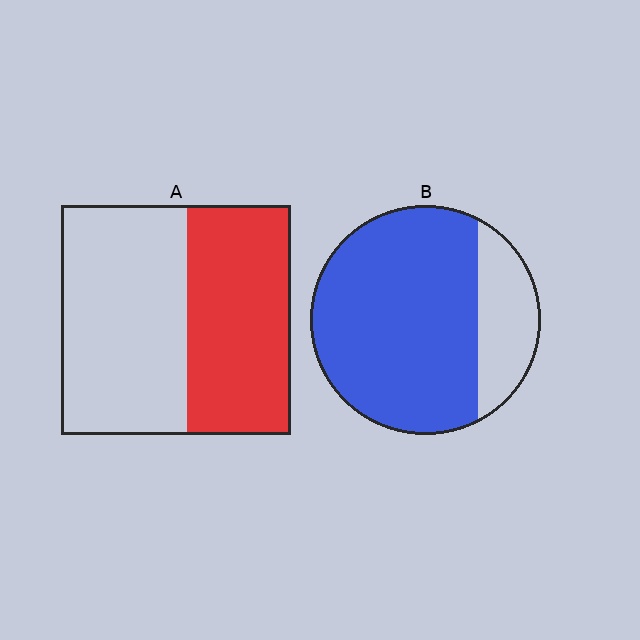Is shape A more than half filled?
No.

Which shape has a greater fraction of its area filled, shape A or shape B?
Shape B.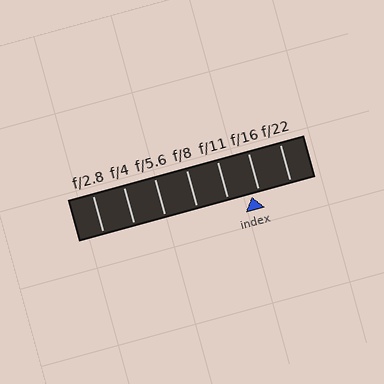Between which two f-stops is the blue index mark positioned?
The index mark is between f/11 and f/16.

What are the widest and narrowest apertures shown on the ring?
The widest aperture shown is f/2.8 and the narrowest is f/22.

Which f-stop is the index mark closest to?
The index mark is closest to f/16.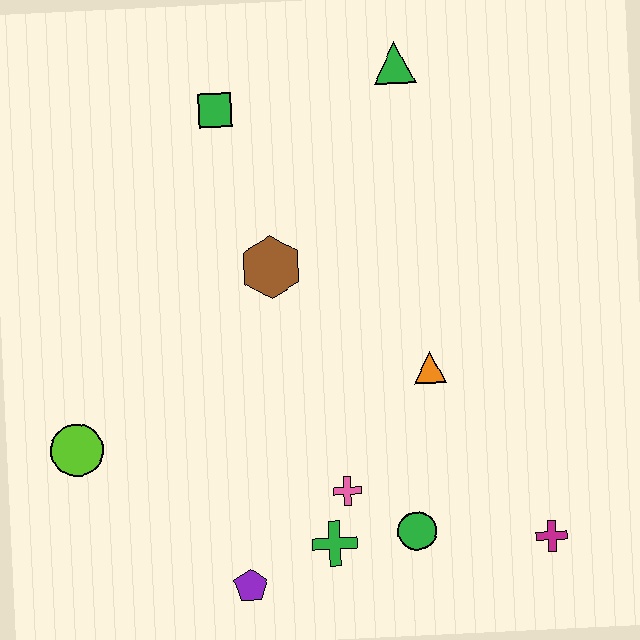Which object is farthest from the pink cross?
The green triangle is farthest from the pink cross.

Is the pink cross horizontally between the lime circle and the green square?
No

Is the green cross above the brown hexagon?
No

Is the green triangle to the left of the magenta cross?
Yes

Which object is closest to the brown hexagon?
The green square is closest to the brown hexagon.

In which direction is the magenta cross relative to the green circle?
The magenta cross is to the right of the green circle.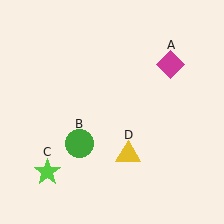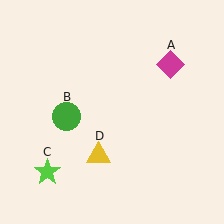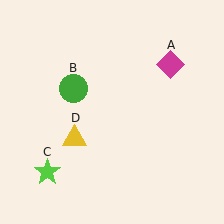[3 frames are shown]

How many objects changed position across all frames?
2 objects changed position: green circle (object B), yellow triangle (object D).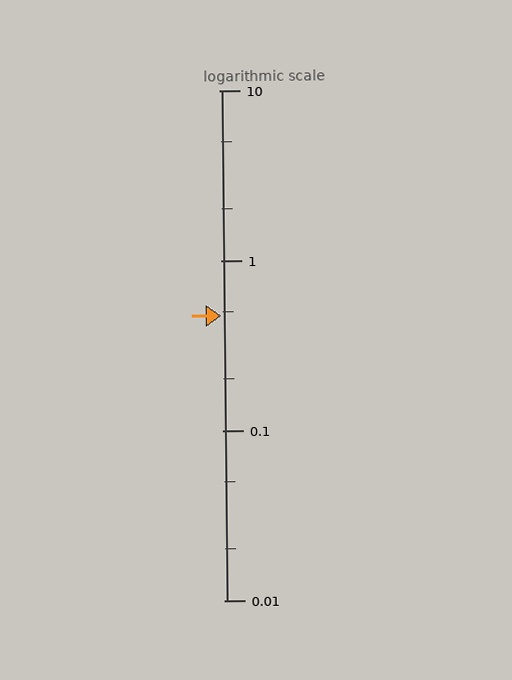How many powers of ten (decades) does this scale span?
The scale spans 3 decades, from 0.01 to 10.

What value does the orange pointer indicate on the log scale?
The pointer indicates approximately 0.47.